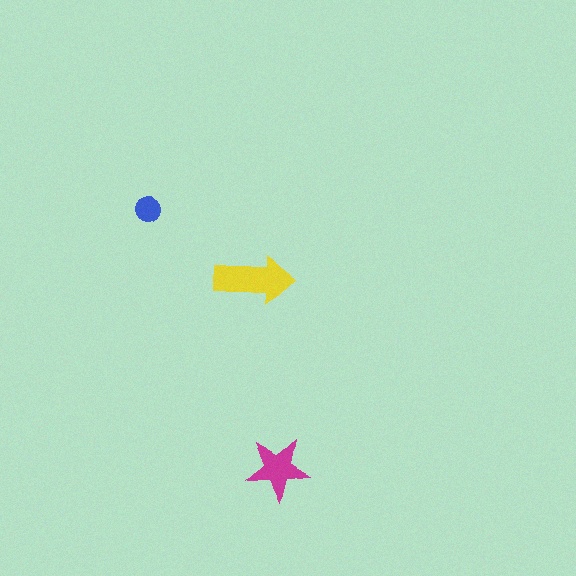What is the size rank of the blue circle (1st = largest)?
3rd.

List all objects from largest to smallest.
The yellow arrow, the magenta star, the blue circle.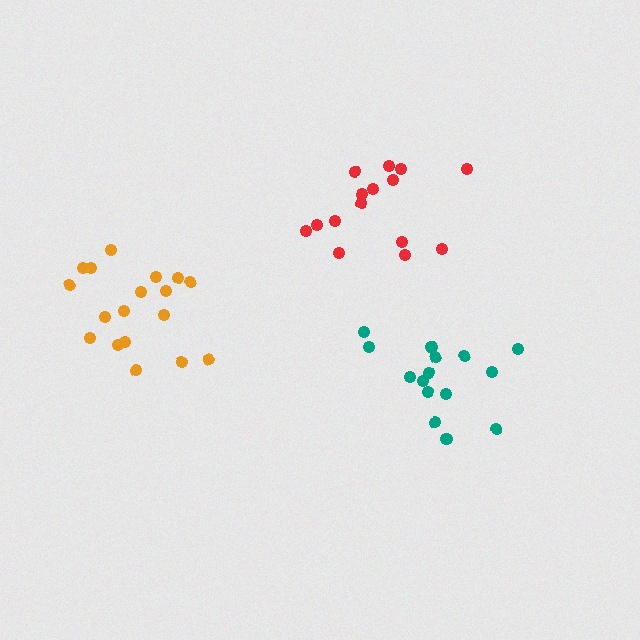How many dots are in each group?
Group 1: 15 dots, Group 2: 16 dots, Group 3: 18 dots (49 total).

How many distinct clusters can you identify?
There are 3 distinct clusters.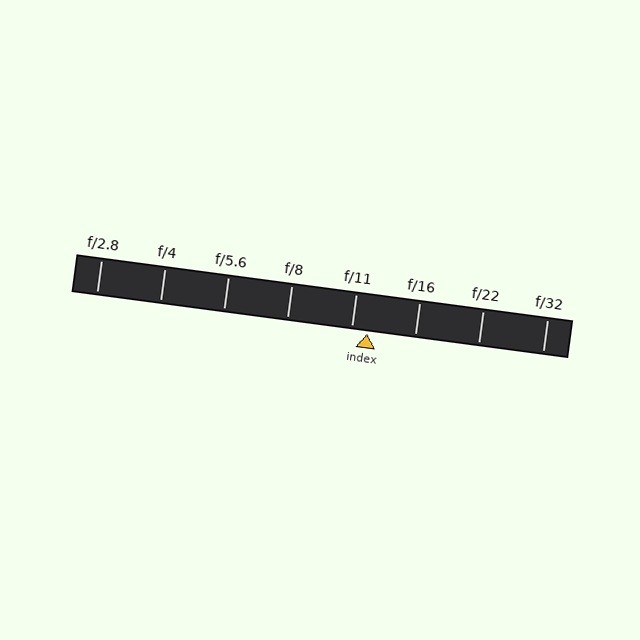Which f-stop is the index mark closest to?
The index mark is closest to f/11.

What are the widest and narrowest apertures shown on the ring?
The widest aperture shown is f/2.8 and the narrowest is f/32.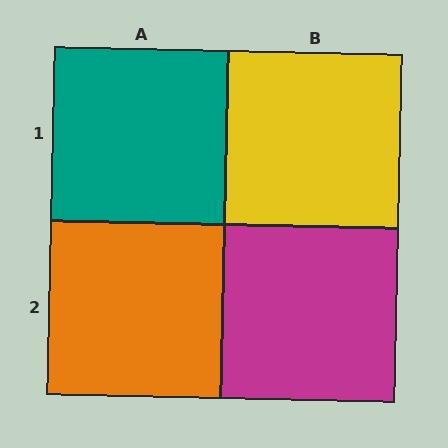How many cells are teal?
1 cell is teal.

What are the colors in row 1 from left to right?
Teal, yellow.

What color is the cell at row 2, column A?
Orange.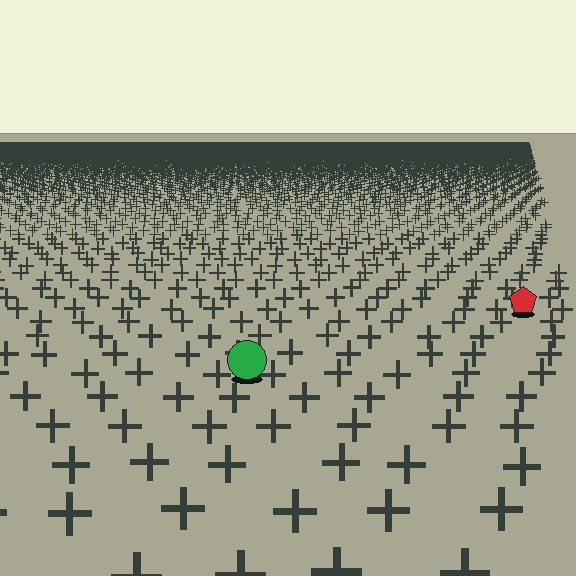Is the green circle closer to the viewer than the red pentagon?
Yes. The green circle is closer — you can tell from the texture gradient: the ground texture is coarser near it.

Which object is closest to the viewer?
The green circle is closest. The texture marks near it are larger and more spread out.